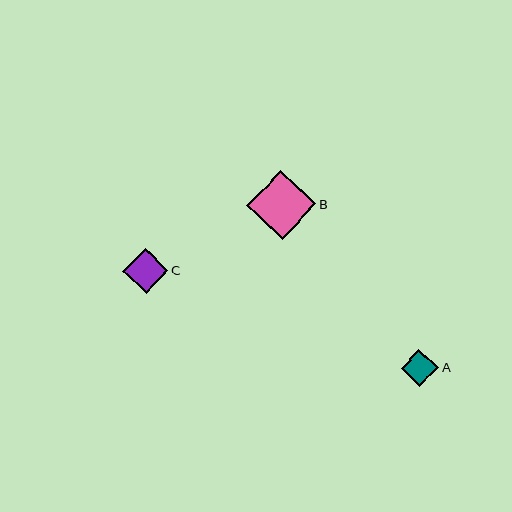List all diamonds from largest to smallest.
From largest to smallest: B, C, A.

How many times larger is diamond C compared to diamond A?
Diamond C is approximately 1.2 times the size of diamond A.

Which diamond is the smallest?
Diamond A is the smallest with a size of approximately 37 pixels.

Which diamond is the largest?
Diamond B is the largest with a size of approximately 69 pixels.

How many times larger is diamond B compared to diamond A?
Diamond B is approximately 1.9 times the size of diamond A.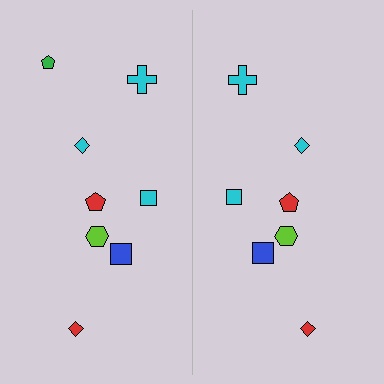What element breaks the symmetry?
A green pentagon is missing from the right side.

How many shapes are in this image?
There are 15 shapes in this image.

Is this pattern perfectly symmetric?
No, the pattern is not perfectly symmetric. A green pentagon is missing from the right side.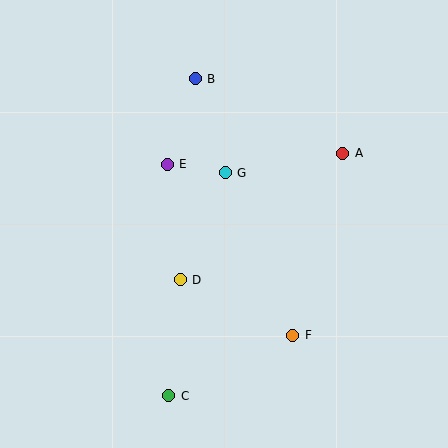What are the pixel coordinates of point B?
Point B is at (195, 79).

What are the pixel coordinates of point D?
Point D is at (180, 280).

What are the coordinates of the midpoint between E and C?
The midpoint between E and C is at (168, 280).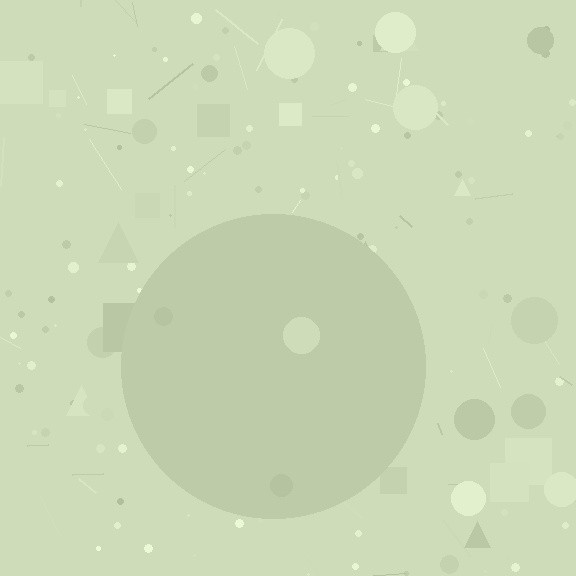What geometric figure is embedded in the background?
A circle is embedded in the background.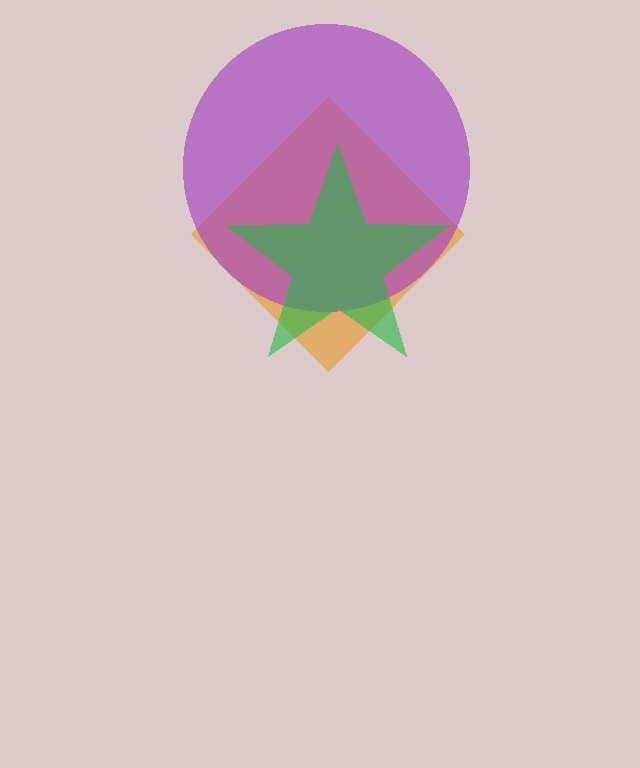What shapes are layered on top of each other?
The layered shapes are: an orange diamond, a purple circle, a green star.